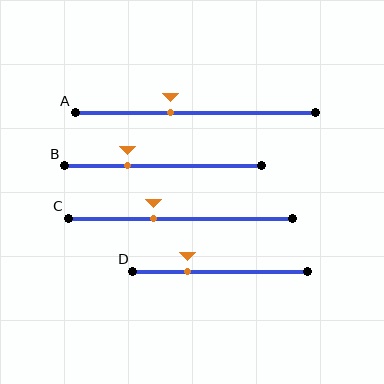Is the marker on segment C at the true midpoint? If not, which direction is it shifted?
No, the marker on segment C is shifted to the left by about 12% of the segment length.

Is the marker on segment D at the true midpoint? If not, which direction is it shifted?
No, the marker on segment D is shifted to the left by about 19% of the segment length.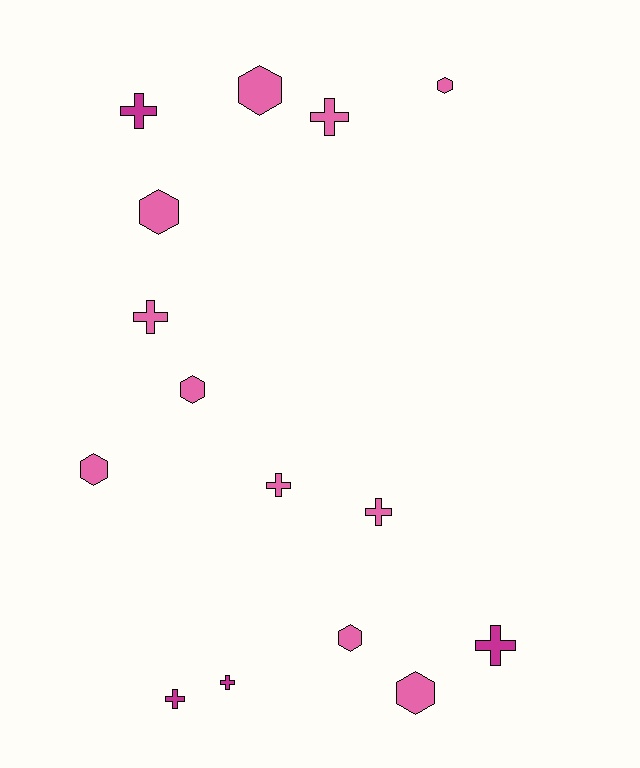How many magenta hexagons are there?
There are no magenta hexagons.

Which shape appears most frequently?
Cross, with 8 objects.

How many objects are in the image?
There are 15 objects.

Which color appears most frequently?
Pink, with 11 objects.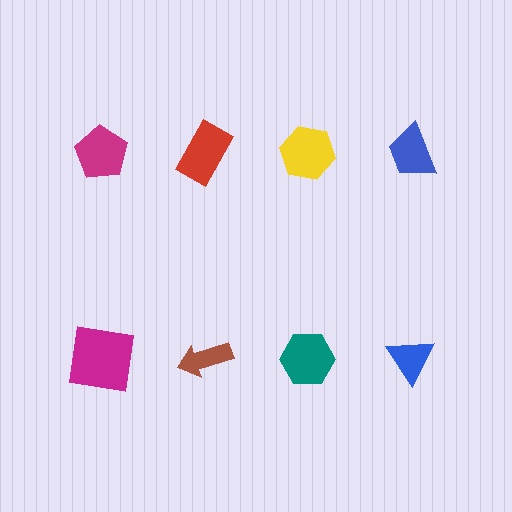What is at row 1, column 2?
A red rectangle.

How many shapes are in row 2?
4 shapes.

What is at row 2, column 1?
A magenta square.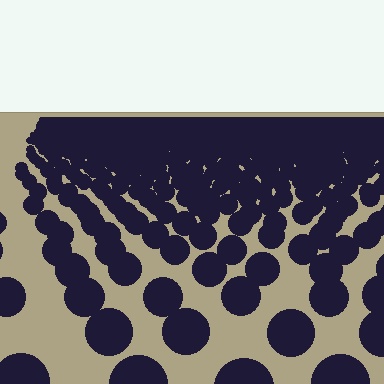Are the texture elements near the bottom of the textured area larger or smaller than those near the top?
Larger. Near the bottom, elements are closer to the viewer and appear at a bigger on-screen size.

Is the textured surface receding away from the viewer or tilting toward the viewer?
The surface is receding away from the viewer. Texture elements get smaller and denser toward the top.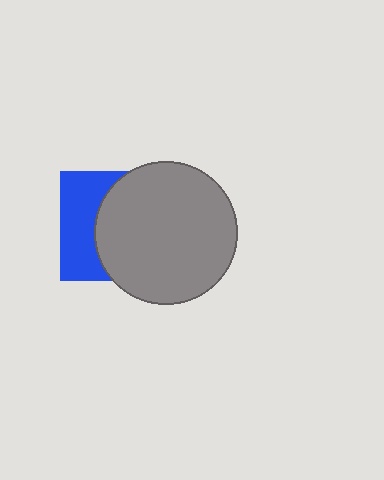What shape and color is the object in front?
The object in front is a gray circle.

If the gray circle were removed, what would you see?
You would see the complete blue square.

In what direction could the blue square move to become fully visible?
The blue square could move left. That would shift it out from behind the gray circle entirely.